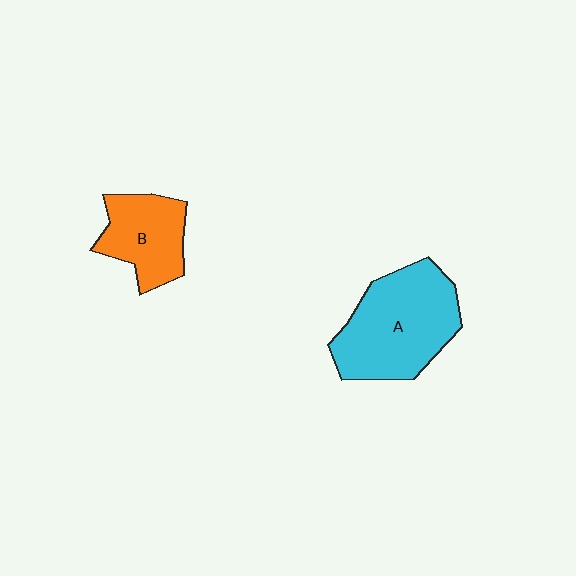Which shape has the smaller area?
Shape B (orange).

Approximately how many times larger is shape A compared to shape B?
Approximately 1.7 times.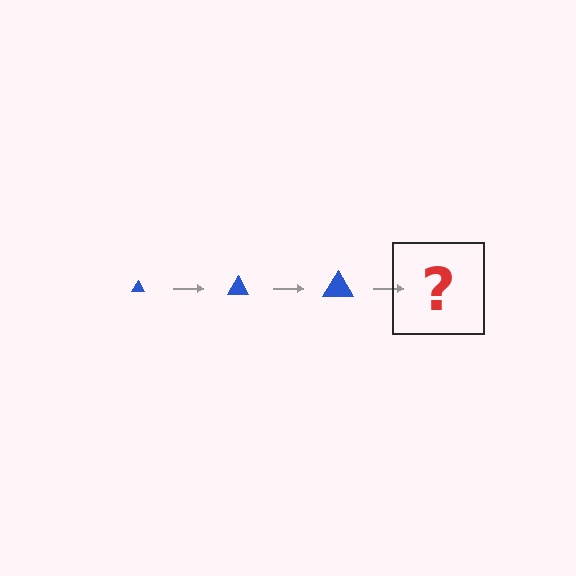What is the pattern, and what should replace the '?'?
The pattern is that the triangle gets progressively larger each step. The '?' should be a blue triangle, larger than the previous one.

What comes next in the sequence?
The next element should be a blue triangle, larger than the previous one.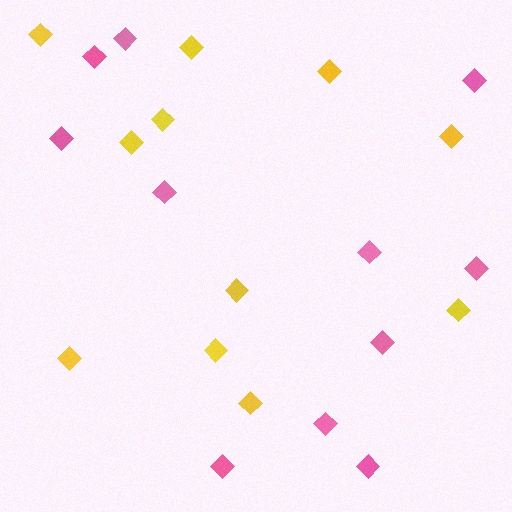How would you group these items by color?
There are 2 groups: one group of yellow diamonds (11) and one group of pink diamonds (11).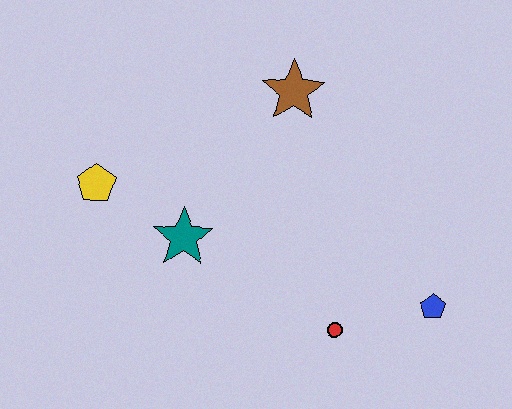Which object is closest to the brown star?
The teal star is closest to the brown star.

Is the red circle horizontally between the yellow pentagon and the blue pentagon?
Yes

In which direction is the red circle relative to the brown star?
The red circle is below the brown star.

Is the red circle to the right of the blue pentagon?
No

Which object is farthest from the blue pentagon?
The yellow pentagon is farthest from the blue pentagon.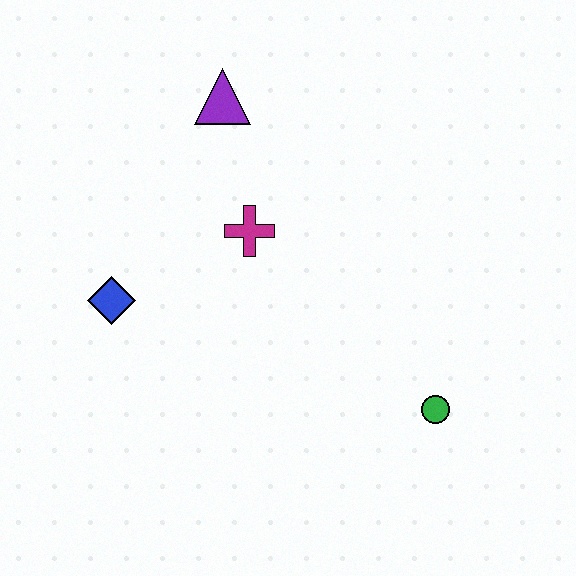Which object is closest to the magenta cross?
The purple triangle is closest to the magenta cross.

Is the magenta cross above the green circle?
Yes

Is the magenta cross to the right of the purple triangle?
Yes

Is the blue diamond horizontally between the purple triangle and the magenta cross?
No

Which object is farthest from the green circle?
The purple triangle is farthest from the green circle.